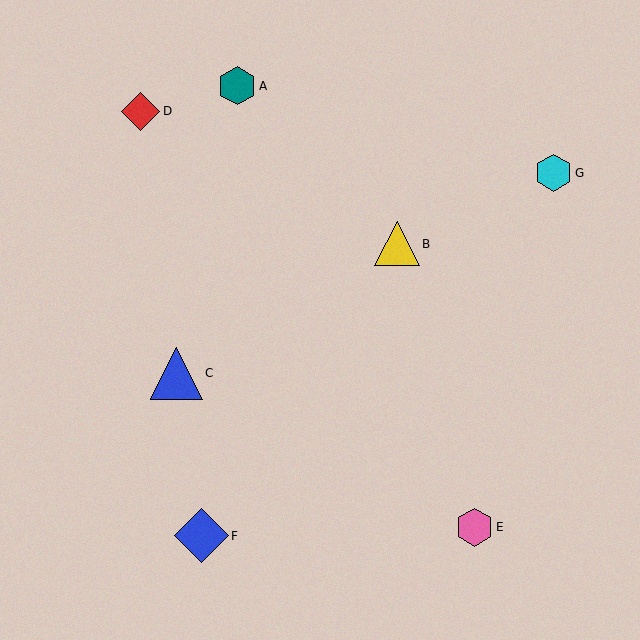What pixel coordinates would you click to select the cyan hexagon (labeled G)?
Click at (553, 173) to select the cyan hexagon G.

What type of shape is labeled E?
Shape E is a pink hexagon.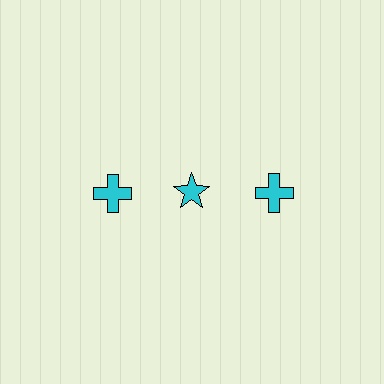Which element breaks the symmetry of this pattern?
The cyan star in the top row, second from left column breaks the symmetry. All other shapes are cyan crosses.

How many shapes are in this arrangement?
There are 3 shapes arranged in a grid pattern.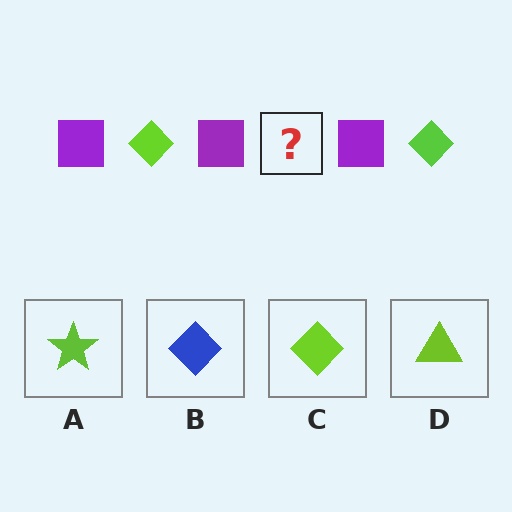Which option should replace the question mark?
Option C.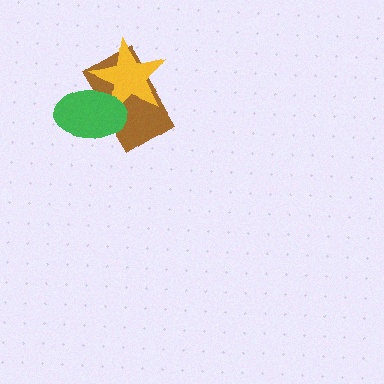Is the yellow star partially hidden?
Yes, it is partially covered by another shape.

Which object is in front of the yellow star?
The green ellipse is in front of the yellow star.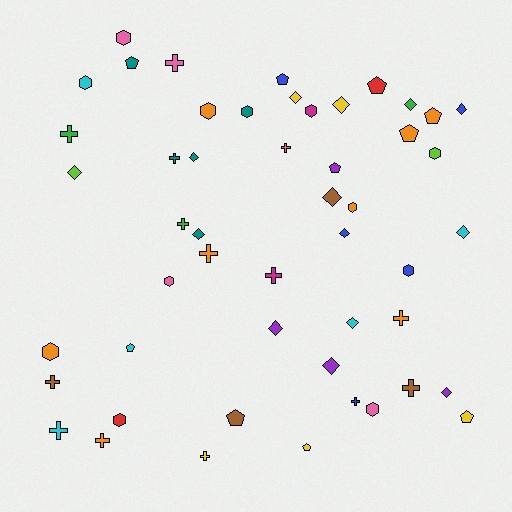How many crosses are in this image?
There are 14 crosses.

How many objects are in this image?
There are 50 objects.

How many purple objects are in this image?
There are 4 purple objects.